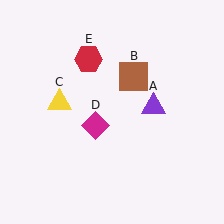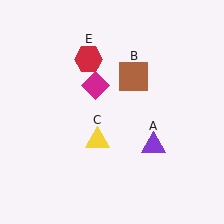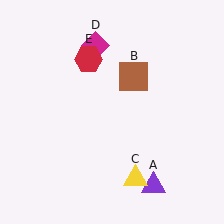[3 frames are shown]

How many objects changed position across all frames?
3 objects changed position: purple triangle (object A), yellow triangle (object C), magenta diamond (object D).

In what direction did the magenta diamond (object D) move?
The magenta diamond (object D) moved up.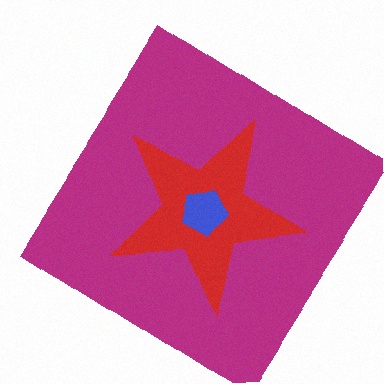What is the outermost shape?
The magenta diamond.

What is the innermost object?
The blue pentagon.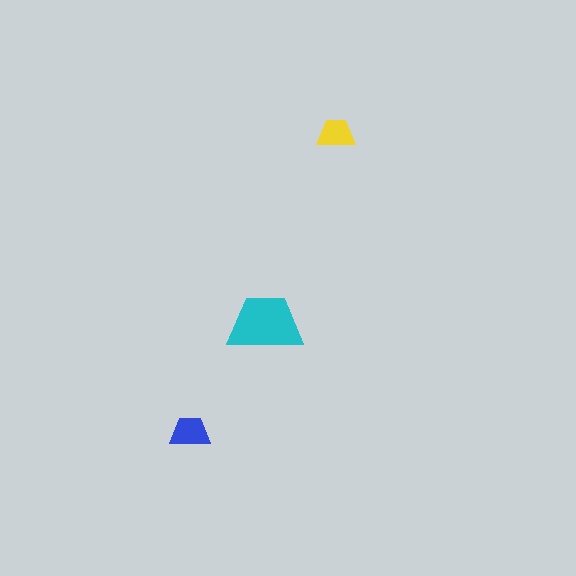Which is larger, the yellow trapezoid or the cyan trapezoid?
The cyan one.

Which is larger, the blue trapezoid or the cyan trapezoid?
The cyan one.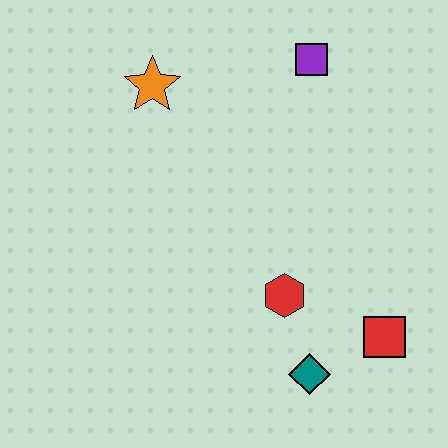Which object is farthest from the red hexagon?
The orange star is farthest from the red hexagon.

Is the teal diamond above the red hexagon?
No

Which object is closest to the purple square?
The orange star is closest to the purple square.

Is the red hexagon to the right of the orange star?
Yes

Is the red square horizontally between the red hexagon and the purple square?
No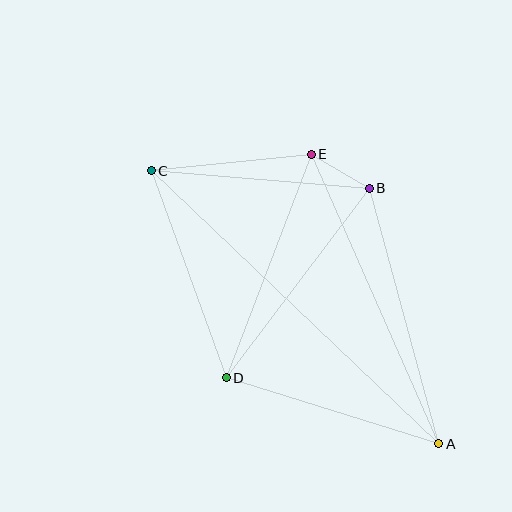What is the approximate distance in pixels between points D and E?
The distance between D and E is approximately 239 pixels.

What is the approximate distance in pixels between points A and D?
The distance between A and D is approximately 222 pixels.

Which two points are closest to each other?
Points B and E are closest to each other.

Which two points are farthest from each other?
Points A and C are farthest from each other.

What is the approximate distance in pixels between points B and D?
The distance between B and D is approximately 238 pixels.